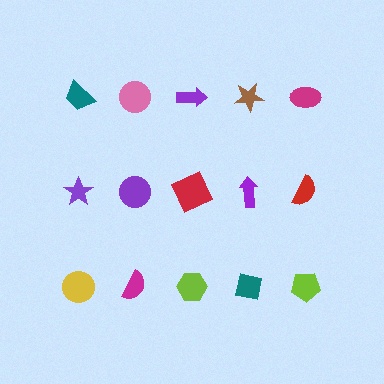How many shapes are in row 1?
5 shapes.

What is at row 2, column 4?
A purple arrow.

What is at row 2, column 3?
A red square.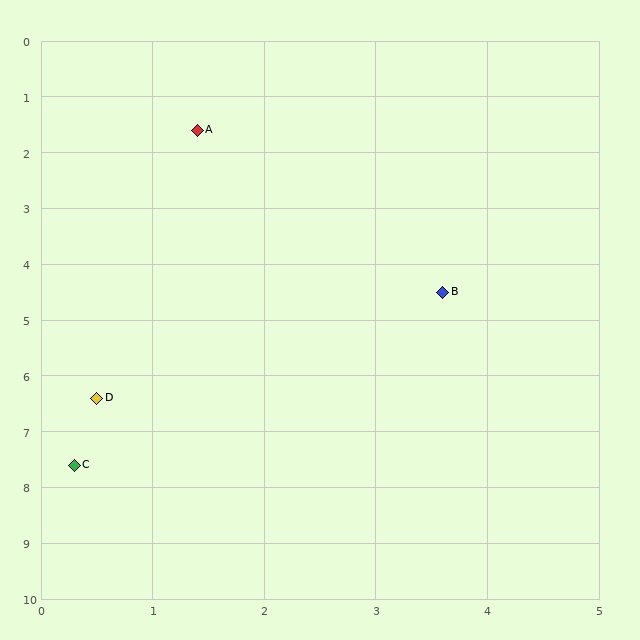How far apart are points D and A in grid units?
Points D and A are about 4.9 grid units apart.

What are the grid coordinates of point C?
Point C is at approximately (0.3, 7.6).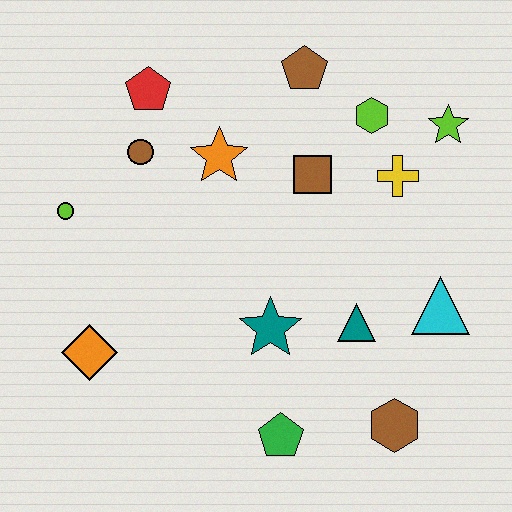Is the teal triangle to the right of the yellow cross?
No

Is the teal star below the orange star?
Yes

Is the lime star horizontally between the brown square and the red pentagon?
No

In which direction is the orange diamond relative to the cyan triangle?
The orange diamond is to the left of the cyan triangle.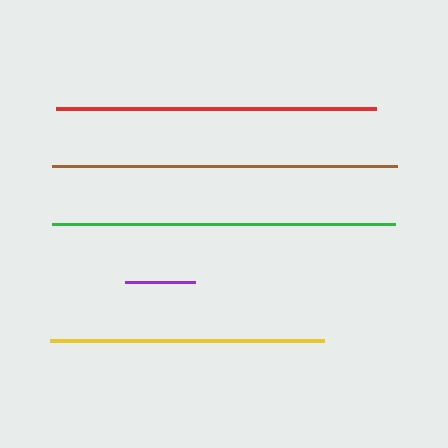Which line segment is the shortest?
The purple line is the shortest at approximately 70 pixels.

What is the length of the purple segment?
The purple segment is approximately 70 pixels long.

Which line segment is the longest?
The brown line is the longest at approximately 345 pixels.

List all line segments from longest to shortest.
From longest to shortest: brown, green, red, yellow, purple.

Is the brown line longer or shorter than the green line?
The brown line is longer than the green line.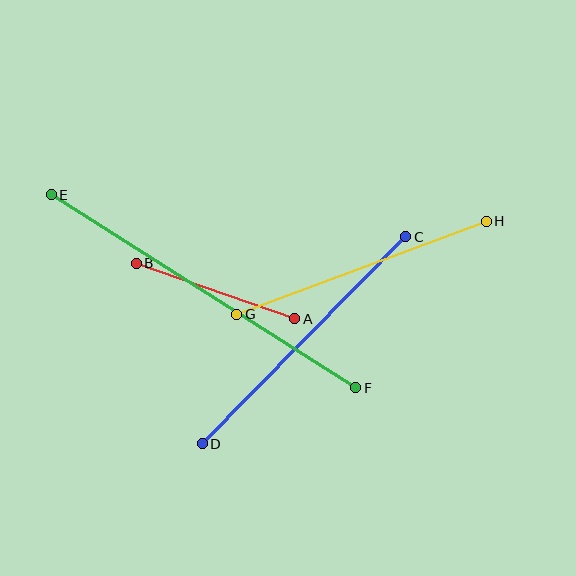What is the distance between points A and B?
The distance is approximately 168 pixels.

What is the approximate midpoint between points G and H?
The midpoint is at approximately (361, 268) pixels.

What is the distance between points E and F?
The distance is approximately 360 pixels.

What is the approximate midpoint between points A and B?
The midpoint is at approximately (215, 291) pixels.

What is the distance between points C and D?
The distance is approximately 290 pixels.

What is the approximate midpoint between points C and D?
The midpoint is at approximately (304, 340) pixels.